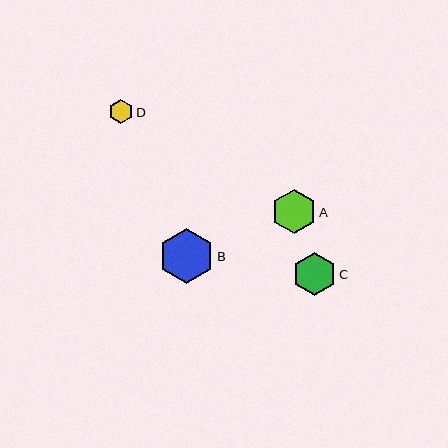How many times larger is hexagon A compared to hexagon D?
Hexagon A is approximately 1.8 times the size of hexagon D.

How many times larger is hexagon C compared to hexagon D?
Hexagon C is approximately 1.8 times the size of hexagon D.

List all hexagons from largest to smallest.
From largest to smallest: B, A, C, D.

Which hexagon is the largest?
Hexagon B is the largest with a size of approximately 55 pixels.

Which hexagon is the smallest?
Hexagon D is the smallest with a size of approximately 24 pixels.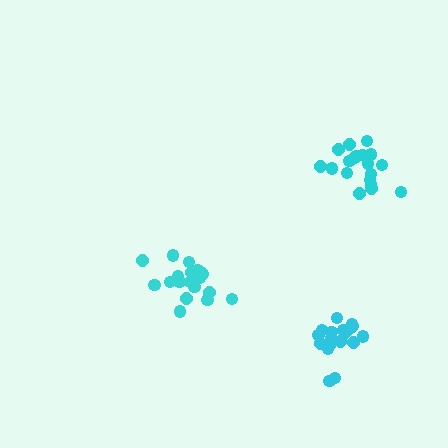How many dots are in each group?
Group 1: 21 dots, Group 2: 20 dots, Group 3: 18 dots (59 total).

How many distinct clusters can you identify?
There are 3 distinct clusters.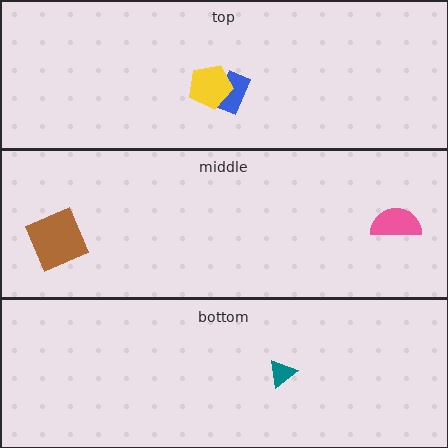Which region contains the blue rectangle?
The top region.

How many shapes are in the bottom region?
1.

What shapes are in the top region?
The blue rectangle, the yellow pentagon.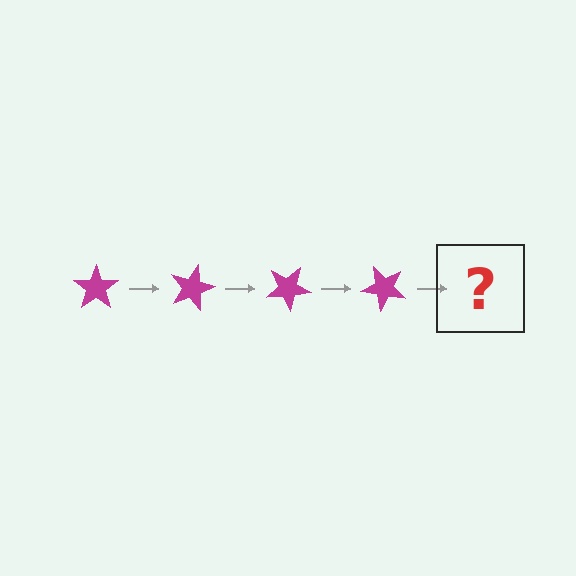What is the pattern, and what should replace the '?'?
The pattern is that the star rotates 15 degrees each step. The '?' should be a magenta star rotated 60 degrees.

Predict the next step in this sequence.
The next step is a magenta star rotated 60 degrees.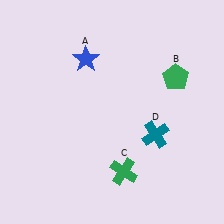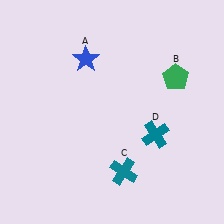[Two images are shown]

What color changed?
The cross (C) changed from green in Image 1 to teal in Image 2.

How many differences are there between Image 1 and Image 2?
There is 1 difference between the two images.